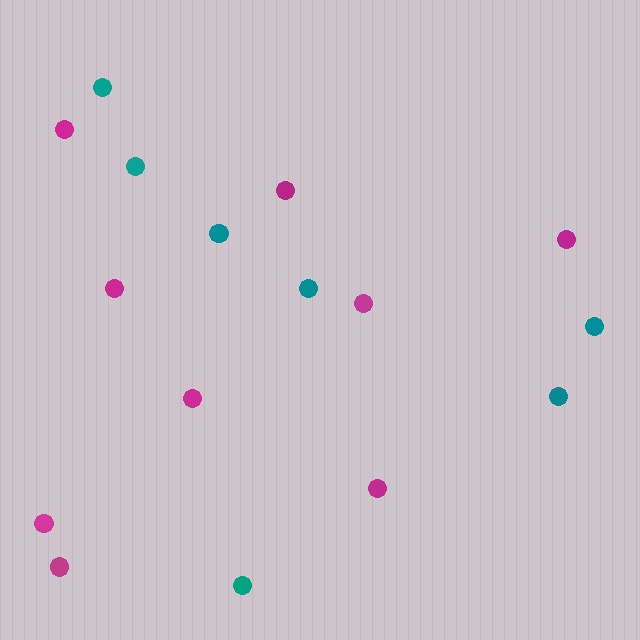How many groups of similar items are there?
There are 2 groups: one group of teal circles (7) and one group of magenta circles (9).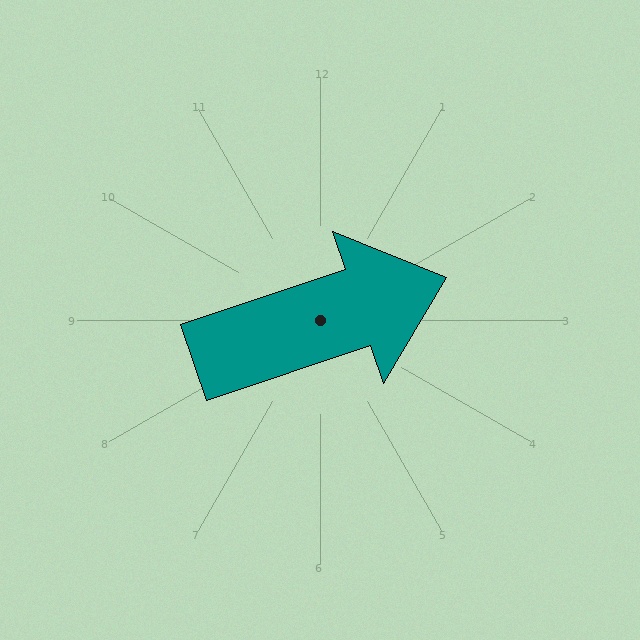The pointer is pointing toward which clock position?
Roughly 2 o'clock.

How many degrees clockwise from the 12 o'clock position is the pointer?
Approximately 71 degrees.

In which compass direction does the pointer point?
East.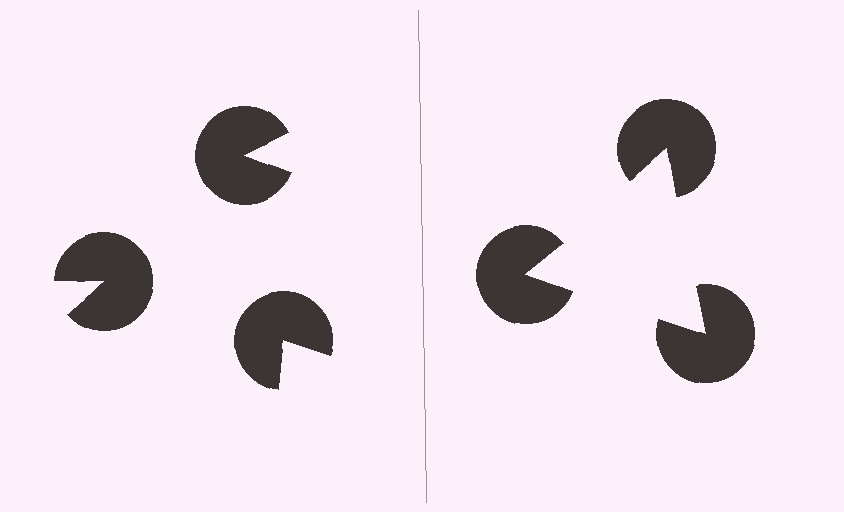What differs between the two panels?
The pac-man discs are positioned identically on both sides; only the wedge orientations differ. On the right they align to a triangle; on the left they are misaligned.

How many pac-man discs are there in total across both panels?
6 — 3 on each side.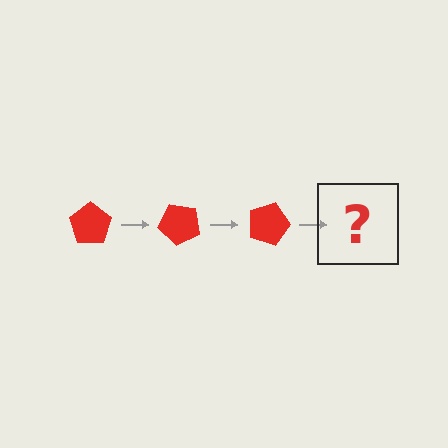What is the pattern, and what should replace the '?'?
The pattern is that the pentagon rotates 45 degrees each step. The '?' should be a red pentagon rotated 135 degrees.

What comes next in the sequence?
The next element should be a red pentagon rotated 135 degrees.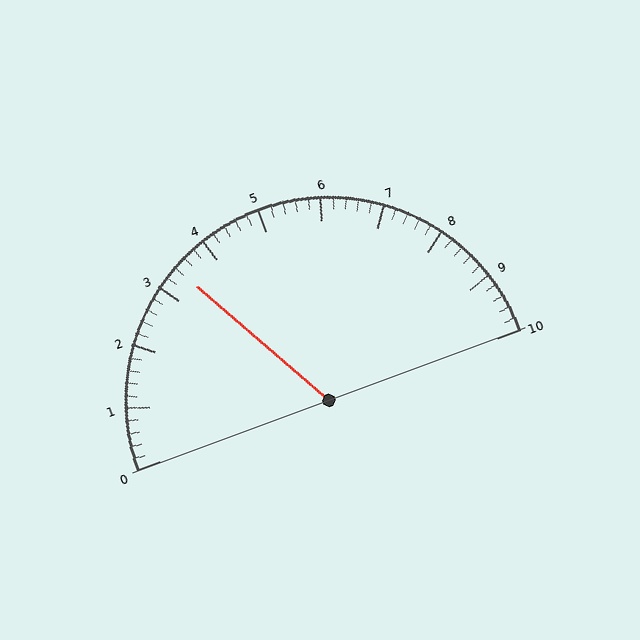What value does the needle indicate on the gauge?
The needle indicates approximately 3.4.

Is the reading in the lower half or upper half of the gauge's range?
The reading is in the lower half of the range (0 to 10).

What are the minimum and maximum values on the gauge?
The gauge ranges from 0 to 10.